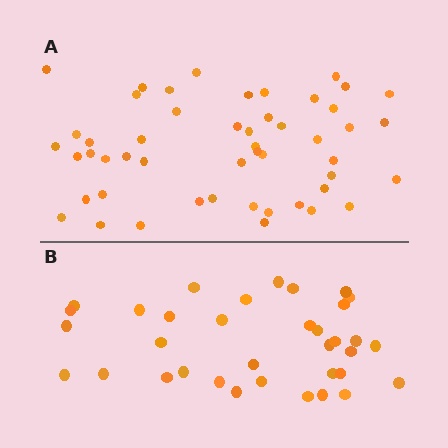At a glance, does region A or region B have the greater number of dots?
Region A (the top region) has more dots.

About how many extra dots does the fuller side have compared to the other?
Region A has approximately 15 more dots than region B.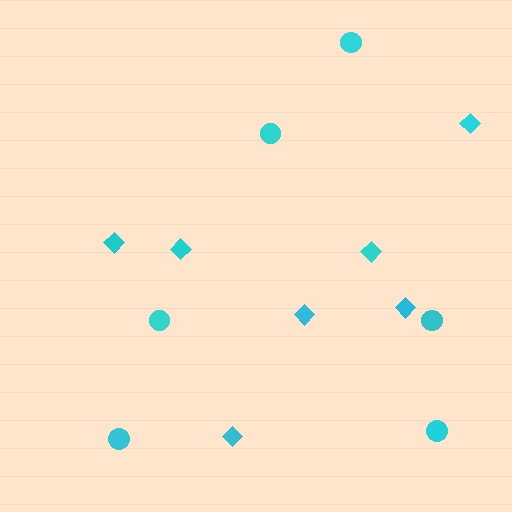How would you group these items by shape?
There are 2 groups: one group of diamonds (7) and one group of circles (6).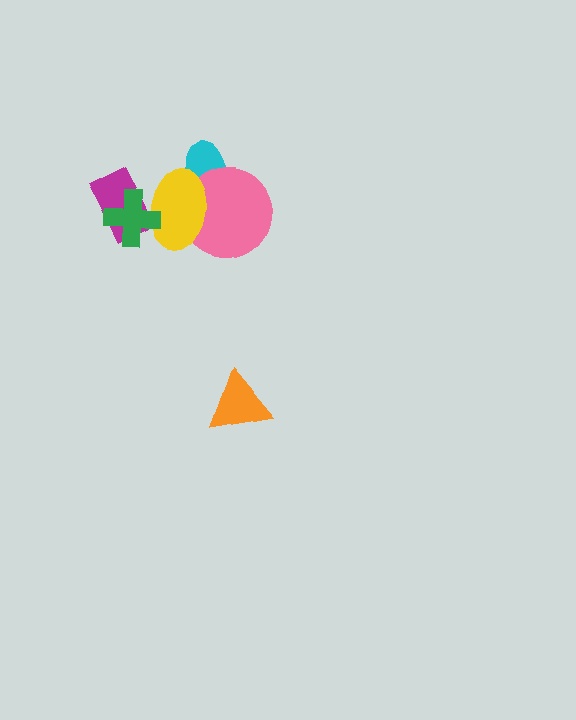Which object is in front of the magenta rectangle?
The green cross is in front of the magenta rectangle.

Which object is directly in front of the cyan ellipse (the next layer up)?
The pink circle is directly in front of the cyan ellipse.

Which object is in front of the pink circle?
The yellow ellipse is in front of the pink circle.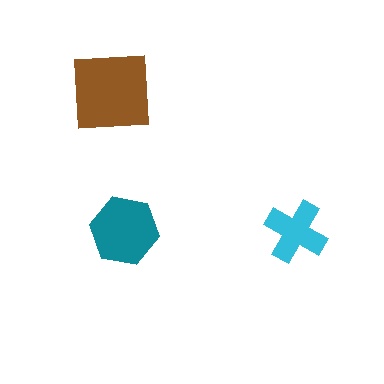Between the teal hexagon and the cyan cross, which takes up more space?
The teal hexagon.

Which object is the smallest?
The cyan cross.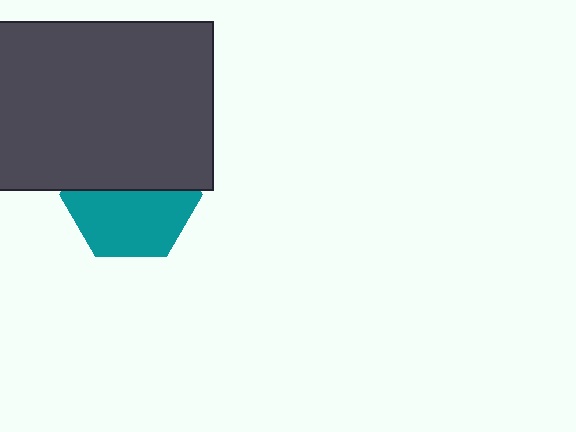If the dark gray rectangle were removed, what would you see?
You would see the complete teal hexagon.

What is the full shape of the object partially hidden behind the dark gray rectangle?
The partially hidden object is a teal hexagon.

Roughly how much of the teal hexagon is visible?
About half of it is visible (roughly 53%).